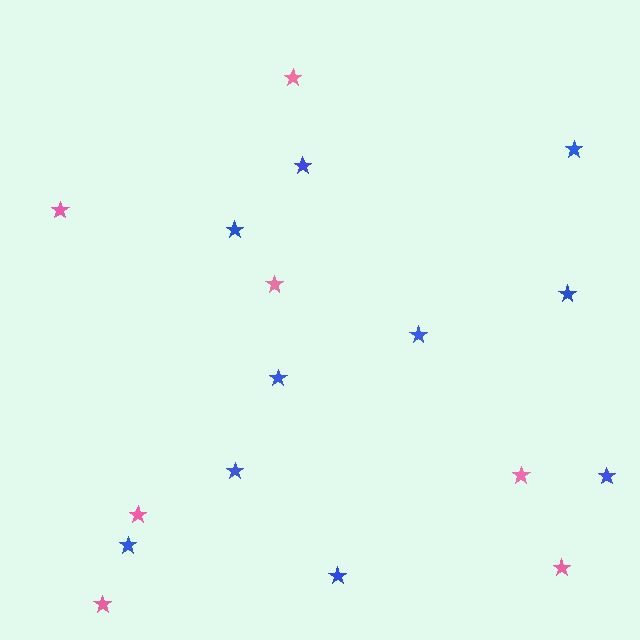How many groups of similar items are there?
There are 2 groups: one group of pink stars (7) and one group of blue stars (10).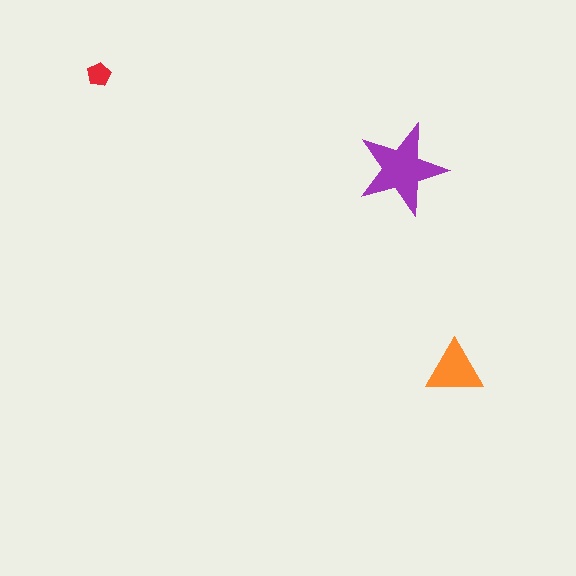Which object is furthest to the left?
The red pentagon is leftmost.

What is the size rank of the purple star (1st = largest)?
1st.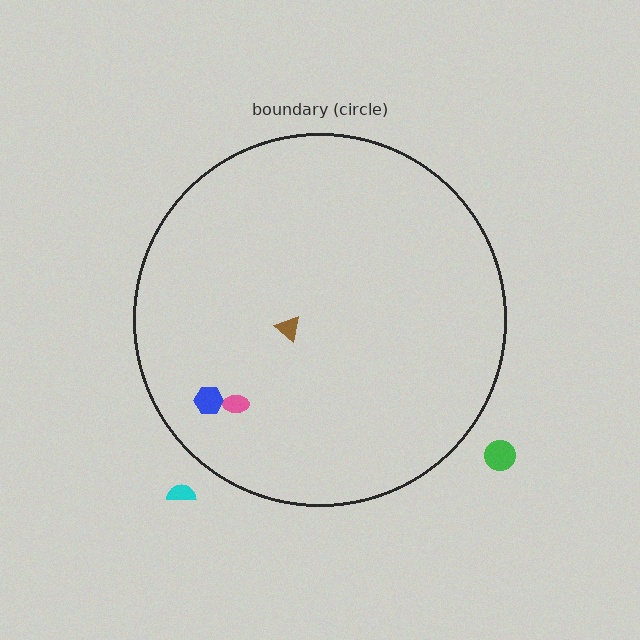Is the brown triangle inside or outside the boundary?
Inside.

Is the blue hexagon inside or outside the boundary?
Inside.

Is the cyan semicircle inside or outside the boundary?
Outside.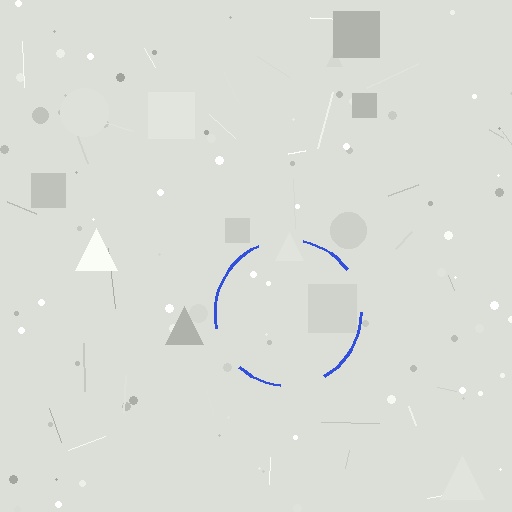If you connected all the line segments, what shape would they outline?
They would outline a circle.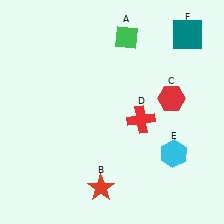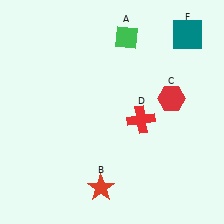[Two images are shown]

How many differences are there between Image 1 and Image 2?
There is 1 difference between the two images.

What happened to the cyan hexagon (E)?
The cyan hexagon (E) was removed in Image 2. It was in the bottom-right area of Image 1.